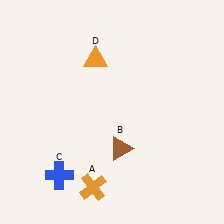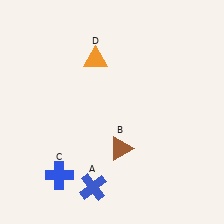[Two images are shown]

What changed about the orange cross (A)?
In Image 1, A is orange. In Image 2, it changed to blue.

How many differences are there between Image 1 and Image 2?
There is 1 difference between the two images.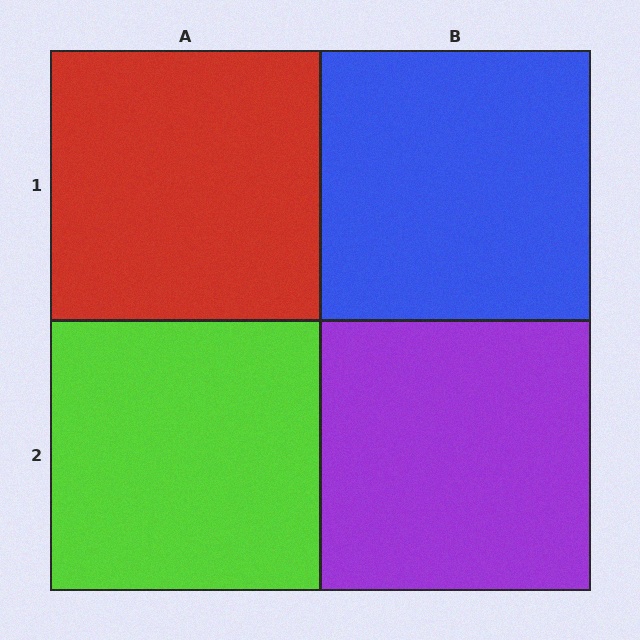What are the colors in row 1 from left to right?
Red, blue.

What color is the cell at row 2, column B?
Purple.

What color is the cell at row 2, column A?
Lime.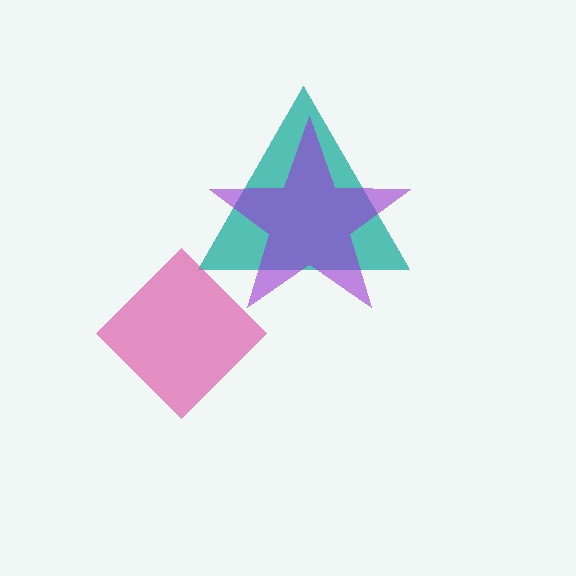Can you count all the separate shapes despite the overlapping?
Yes, there are 3 separate shapes.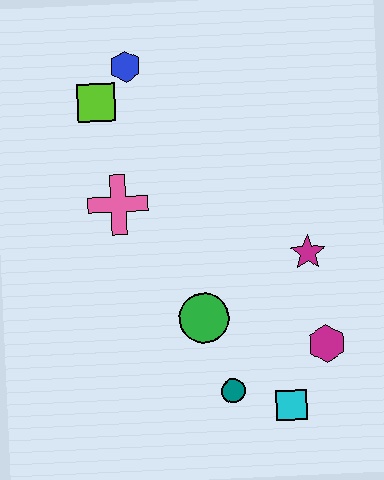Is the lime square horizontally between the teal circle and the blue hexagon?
No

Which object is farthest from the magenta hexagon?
The blue hexagon is farthest from the magenta hexagon.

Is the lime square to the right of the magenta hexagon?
No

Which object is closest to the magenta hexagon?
The cyan square is closest to the magenta hexagon.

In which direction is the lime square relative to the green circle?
The lime square is above the green circle.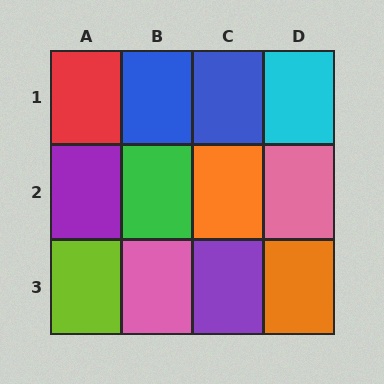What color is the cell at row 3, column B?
Pink.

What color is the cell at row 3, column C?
Purple.